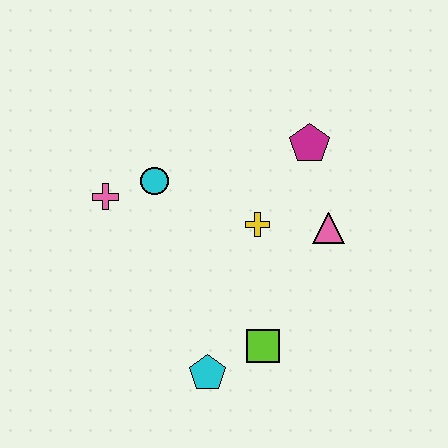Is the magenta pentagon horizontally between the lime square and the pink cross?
No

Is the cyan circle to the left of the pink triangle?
Yes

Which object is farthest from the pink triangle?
The pink cross is farthest from the pink triangle.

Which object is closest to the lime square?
The cyan pentagon is closest to the lime square.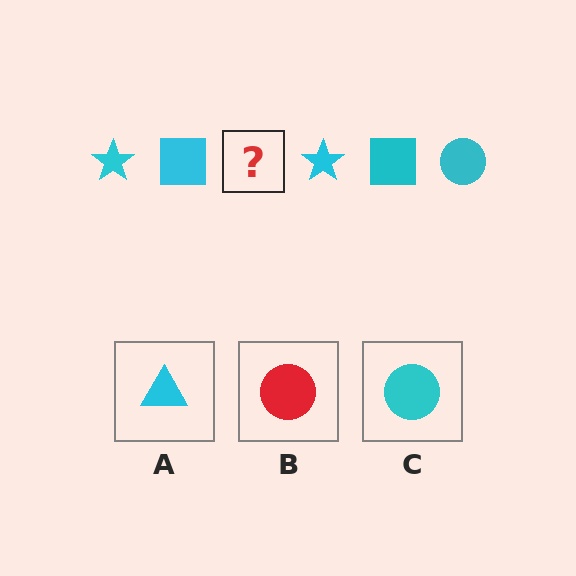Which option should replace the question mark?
Option C.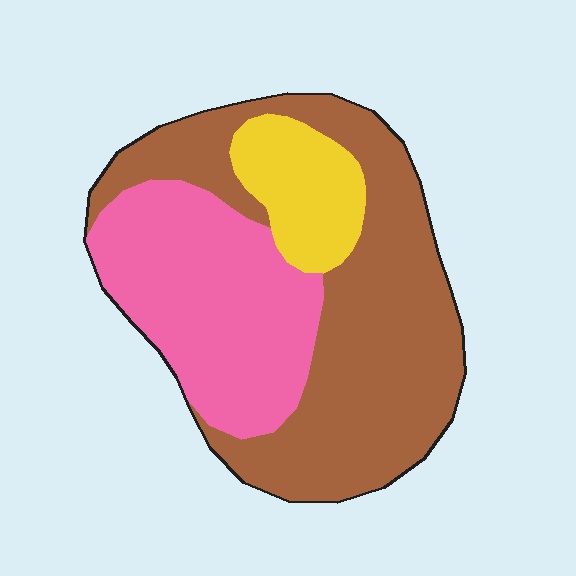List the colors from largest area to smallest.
From largest to smallest: brown, pink, yellow.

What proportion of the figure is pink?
Pink covers 35% of the figure.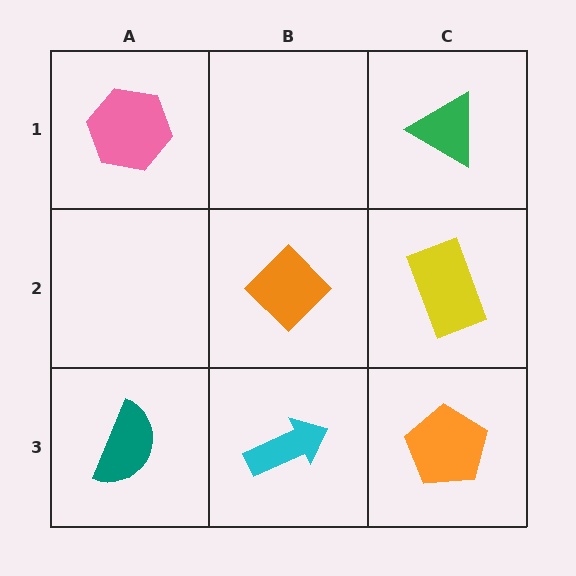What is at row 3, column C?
An orange pentagon.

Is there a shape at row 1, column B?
No, that cell is empty.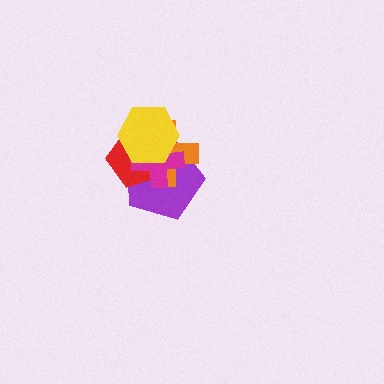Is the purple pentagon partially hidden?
Yes, it is partially covered by another shape.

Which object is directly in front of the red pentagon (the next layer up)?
The magenta cross is directly in front of the red pentagon.